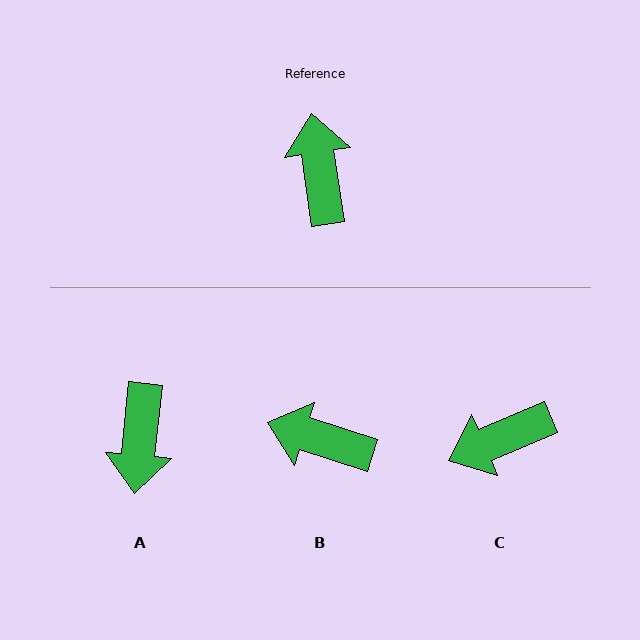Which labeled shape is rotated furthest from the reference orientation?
A, about 166 degrees away.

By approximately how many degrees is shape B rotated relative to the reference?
Approximately 64 degrees counter-clockwise.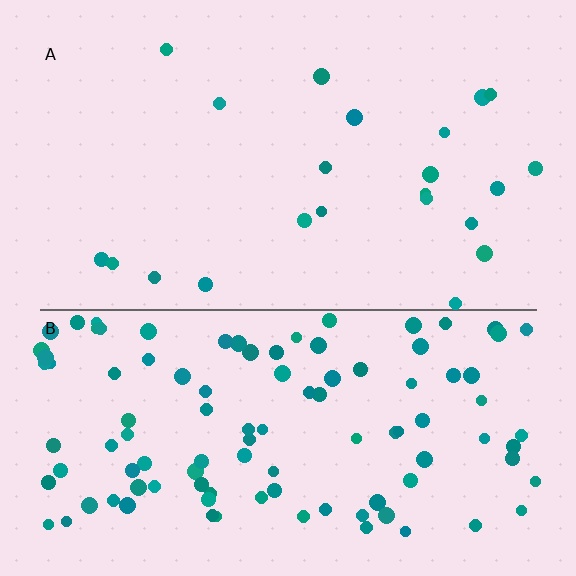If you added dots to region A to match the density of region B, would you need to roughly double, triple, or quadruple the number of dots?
Approximately quadruple.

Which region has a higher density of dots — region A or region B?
B (the bottom).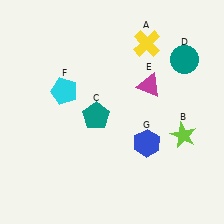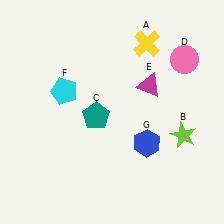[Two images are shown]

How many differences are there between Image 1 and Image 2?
There is 1 difference between the two images.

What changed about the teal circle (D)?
In Image 1, D is teal. In Image 2, it changed to pink.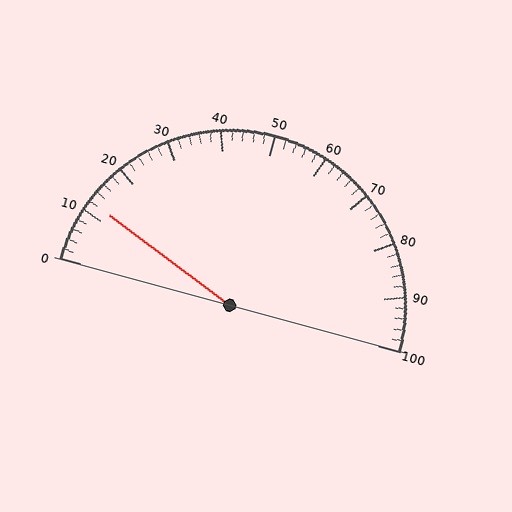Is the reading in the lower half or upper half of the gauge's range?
The reading is in the lower half of the range (0 to 100).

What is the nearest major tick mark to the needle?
The nearest major tick mark is 10.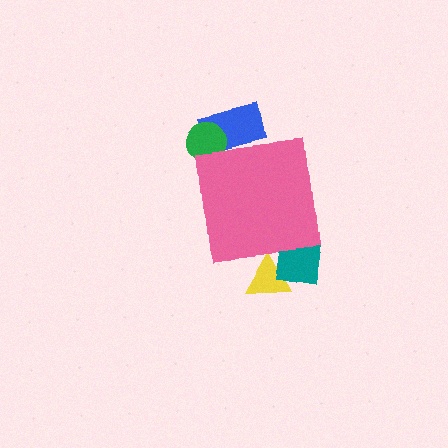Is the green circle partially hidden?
Yes, the green circle is partially hidden behind the pink square.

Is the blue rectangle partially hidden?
Yes, the blue rectangle is partially hidden behind the pink square.